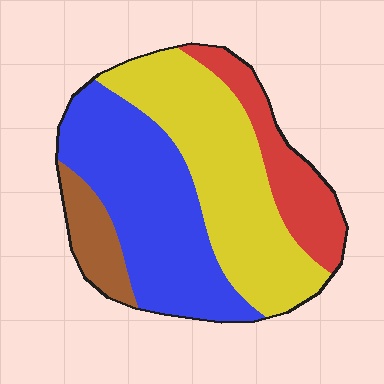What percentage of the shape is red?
Red covers around 15% of the shape.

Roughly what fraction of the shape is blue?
Blue covers roughly 35% of the shape.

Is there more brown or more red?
Red.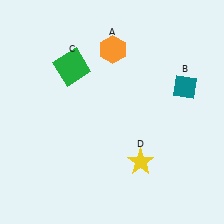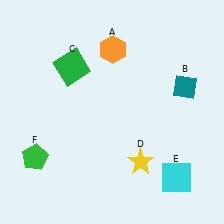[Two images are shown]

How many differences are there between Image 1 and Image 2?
There are 2 differences between the two images.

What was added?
A cyan square (E), a green pentagon (F) were added in Image 2.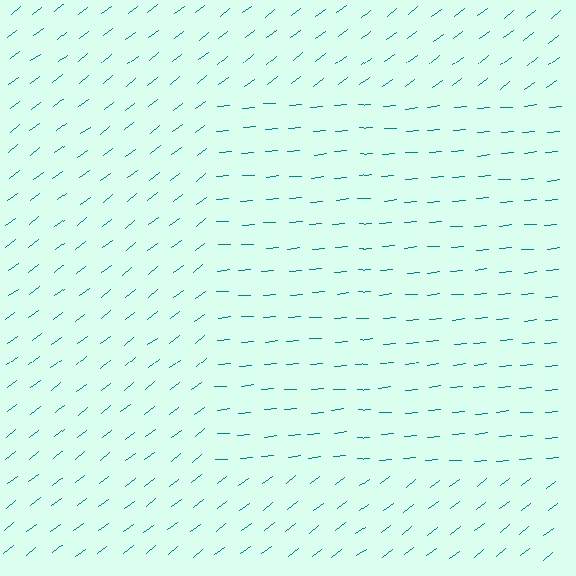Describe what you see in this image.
The image is filled with small teal line segments. A rectangle region in the image has lines oriented differently from the surrounding lines, creating a visible texture boundary.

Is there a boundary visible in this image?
Yes, there is a texture boundary formed by a change in line orientation.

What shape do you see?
I see a rectangle.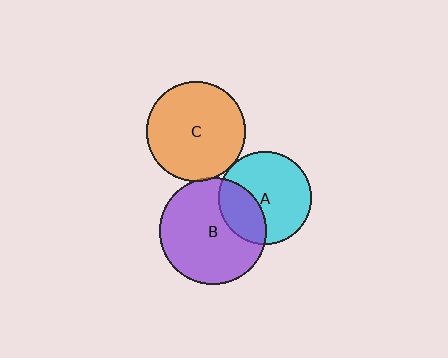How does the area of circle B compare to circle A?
Approximately 1.3 times.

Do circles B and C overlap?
Yes.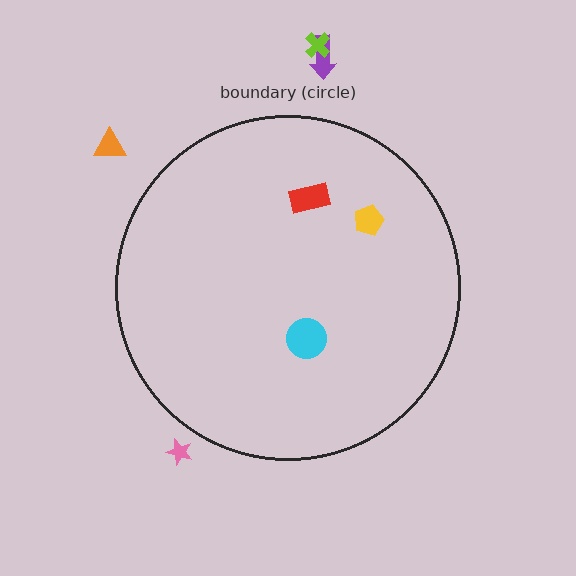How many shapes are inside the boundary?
3 inside, 4 outside.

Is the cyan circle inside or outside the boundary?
Inside.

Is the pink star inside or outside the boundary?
Outside.